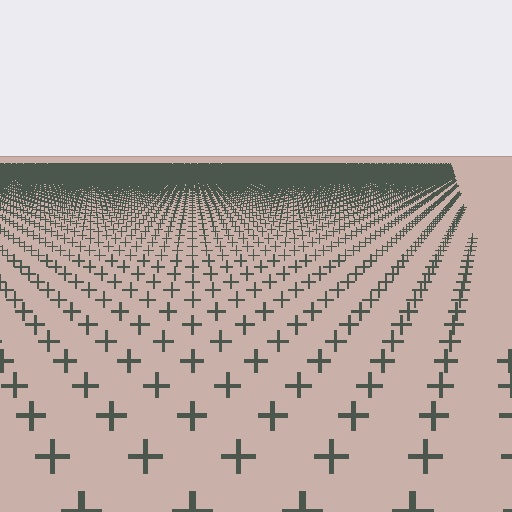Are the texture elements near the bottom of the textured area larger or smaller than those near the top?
Larger. Near the bottom, elements are closer to the viewer and appear at a bigger on-screen size.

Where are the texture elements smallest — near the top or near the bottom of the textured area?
Near the top.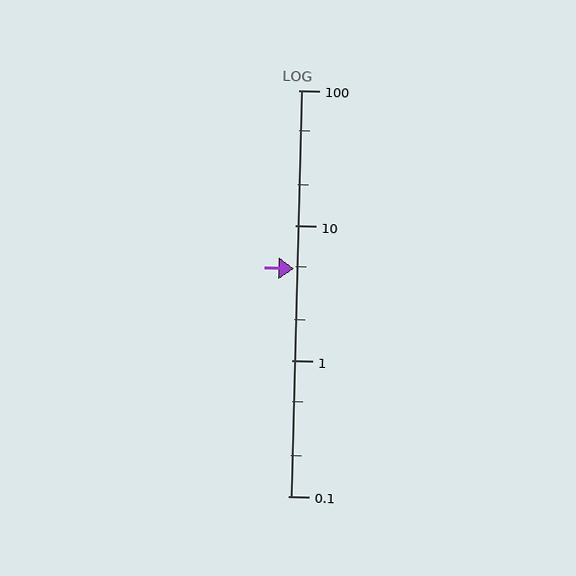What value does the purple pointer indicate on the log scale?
The pointer indicates approximately 4.8.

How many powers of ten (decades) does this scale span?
The scale spans 3 decades, from 0.1 to 100.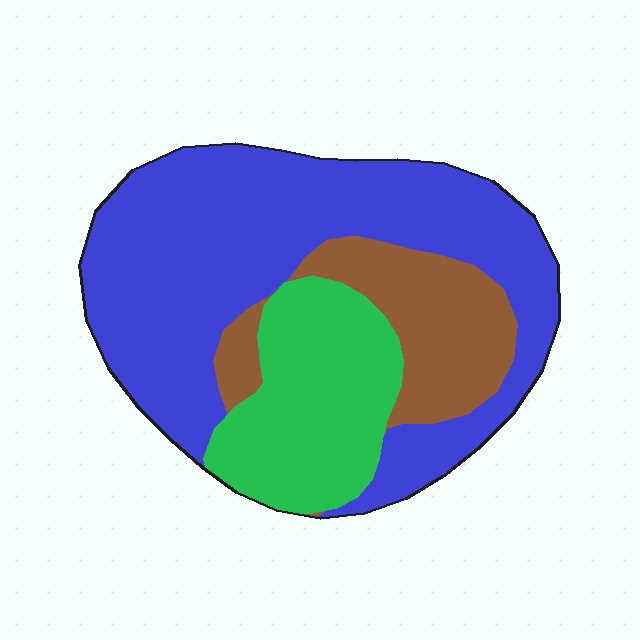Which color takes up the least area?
Brown, at roughly 20%.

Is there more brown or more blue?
Blue.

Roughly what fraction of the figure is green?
Green covers around 25% of the figure.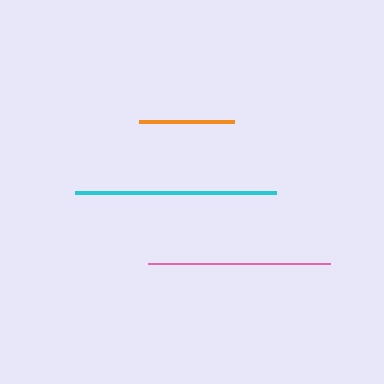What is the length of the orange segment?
The orange segment is approximately 95 pixels long.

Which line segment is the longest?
The cyan line is the longest at approximately 201 pixels.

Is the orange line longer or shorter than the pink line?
The pink line is longer than the orange line.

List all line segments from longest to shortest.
From longest to shortest: cyan, pink, orange.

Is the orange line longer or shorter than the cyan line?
The cyan line is longer than the orange line.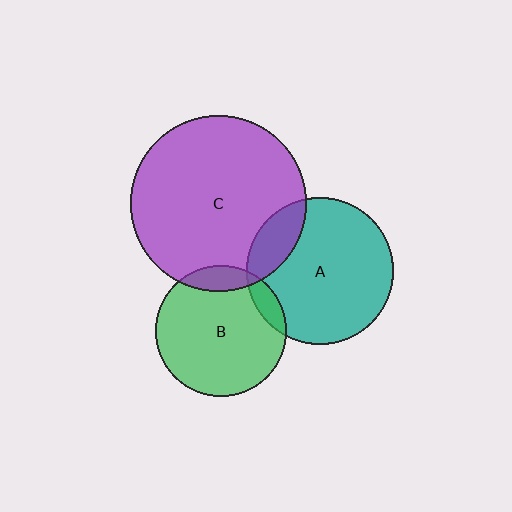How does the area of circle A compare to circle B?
Approximately 1.3 times.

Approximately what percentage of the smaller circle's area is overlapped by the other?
Approximately 10%.